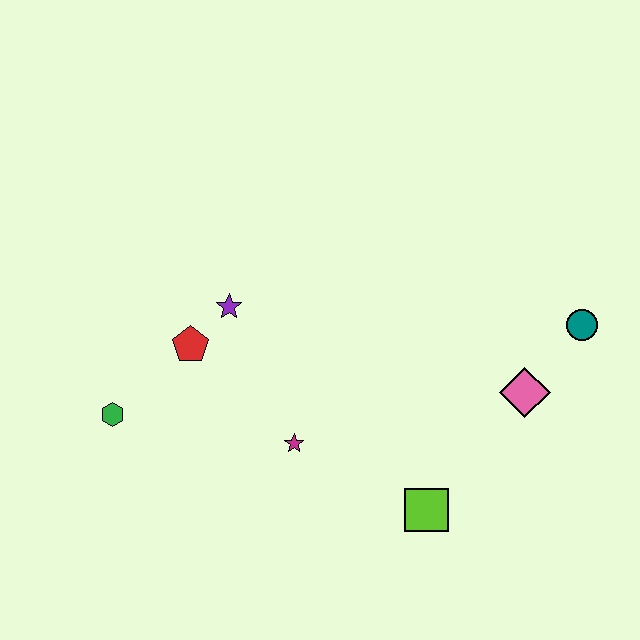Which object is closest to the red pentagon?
The purple star is closest to the red pentagon.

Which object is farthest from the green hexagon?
The teal circle is farthest from the green hexagon.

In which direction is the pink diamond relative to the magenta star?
The pink diamond is to the right of the magenta star.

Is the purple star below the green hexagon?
No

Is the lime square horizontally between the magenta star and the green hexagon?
No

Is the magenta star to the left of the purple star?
No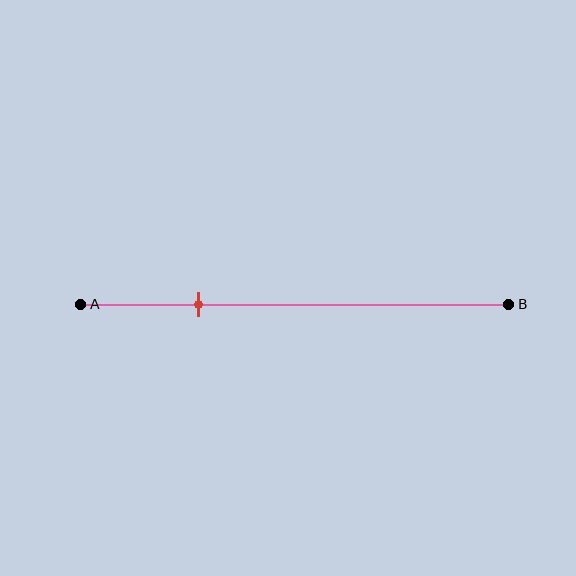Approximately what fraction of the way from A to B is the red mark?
The red mark is approximately 30% of the way from A to B.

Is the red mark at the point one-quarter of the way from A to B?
Yes, the mark is approximately at the one-quarter point.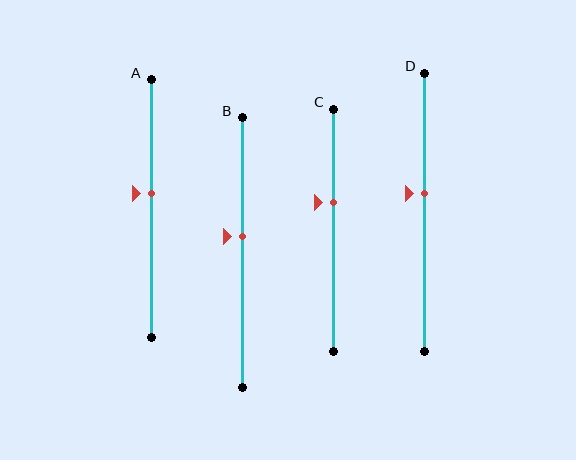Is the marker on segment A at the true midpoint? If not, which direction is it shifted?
No, the marker on segment A is shifted upward by about 6% of the segment length.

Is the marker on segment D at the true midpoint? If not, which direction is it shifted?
No, the marker on segment D is shifted upward by about 7% of the segment length.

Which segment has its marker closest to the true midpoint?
Segment A has its marker closest to the true midpoint.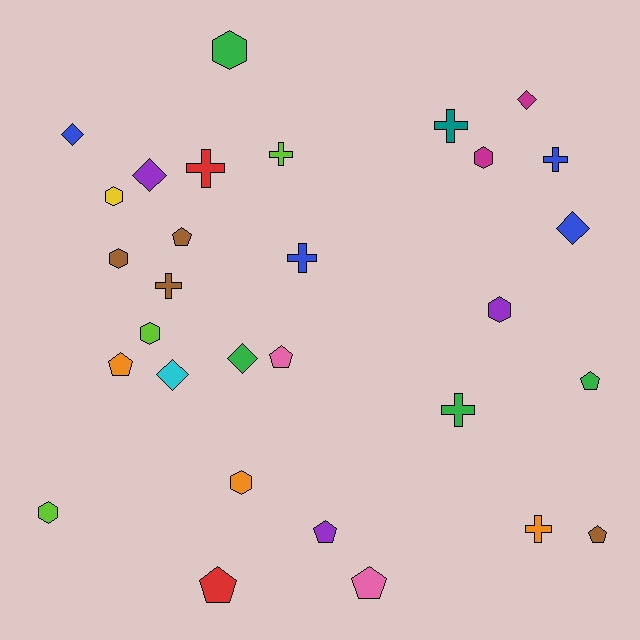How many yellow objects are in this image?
There is 1 yellow object.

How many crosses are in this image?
There are 8 crosses.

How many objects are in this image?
There are 30 objects.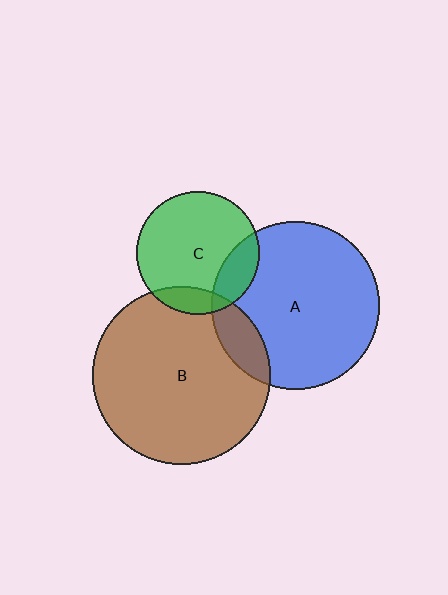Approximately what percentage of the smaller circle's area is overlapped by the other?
Approximately 15%.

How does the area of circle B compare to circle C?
Approximately 2.1 times.